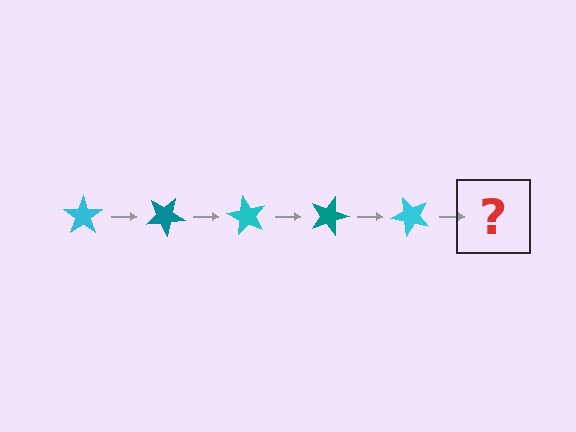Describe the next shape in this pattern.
It should be a teal star, rotated 150 degrees from the start.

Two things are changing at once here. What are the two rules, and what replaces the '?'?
The two rules are that it rotates 30 degrees each step and the color cycles through cyan and teal. The '?' should be a teal star, rotated 150 degrees from the start.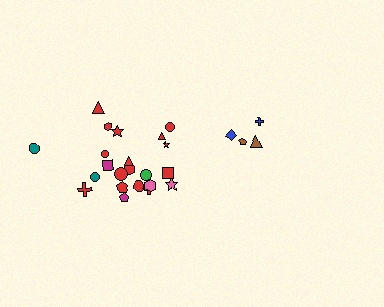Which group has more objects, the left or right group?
The left group.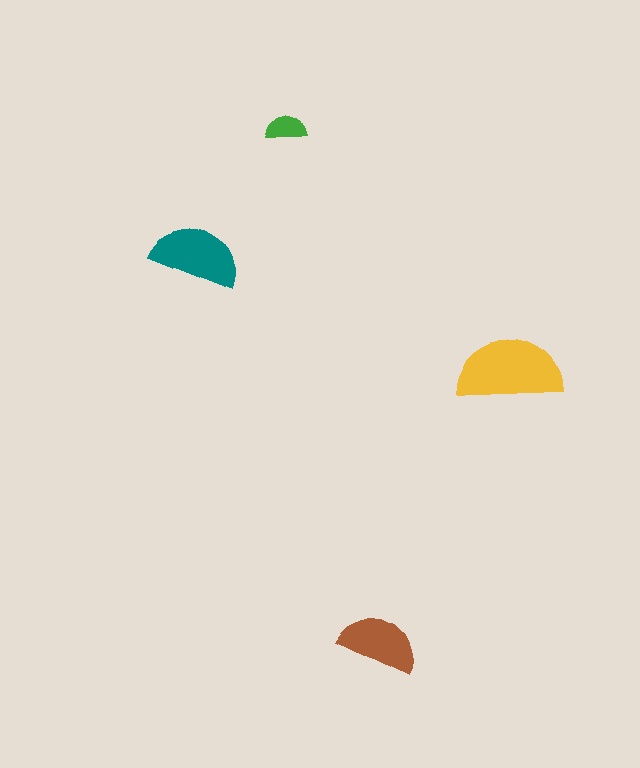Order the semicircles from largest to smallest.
the yellow one, the teal one, the brown one, the green one.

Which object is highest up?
The green semicircle is topmost.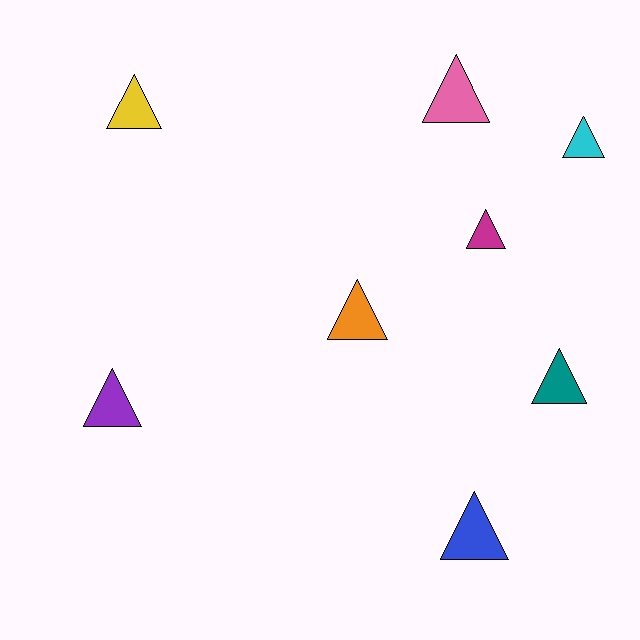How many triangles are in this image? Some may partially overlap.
There are 8 triangles.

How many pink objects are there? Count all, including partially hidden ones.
There is 1 pink object.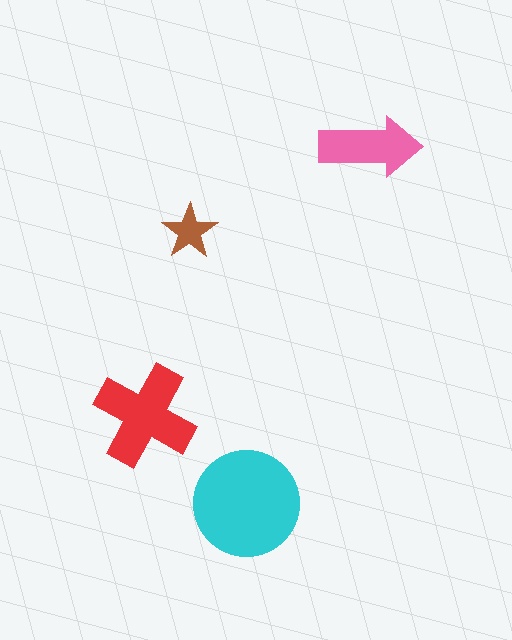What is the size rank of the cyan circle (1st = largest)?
1st.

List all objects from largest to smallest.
The cyan circle, the red cross, the pink arrow, the brown star.